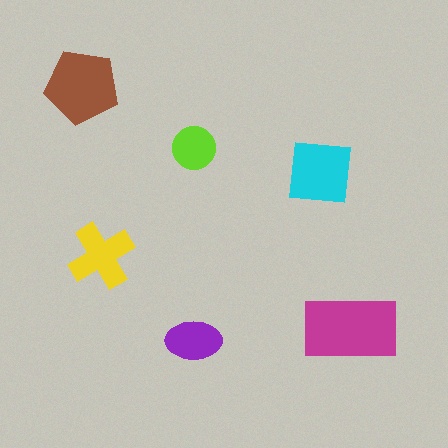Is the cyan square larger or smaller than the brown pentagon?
Smaller.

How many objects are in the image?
There are 6 objects in the image.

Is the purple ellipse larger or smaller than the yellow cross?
Smaller.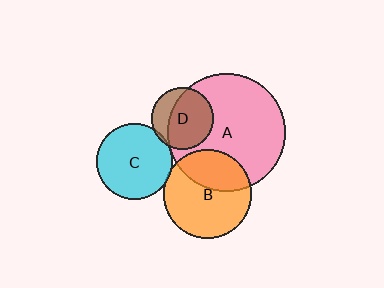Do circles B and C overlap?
Yes.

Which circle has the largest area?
Circle A (pink).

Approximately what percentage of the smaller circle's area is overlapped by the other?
Approximately 5%.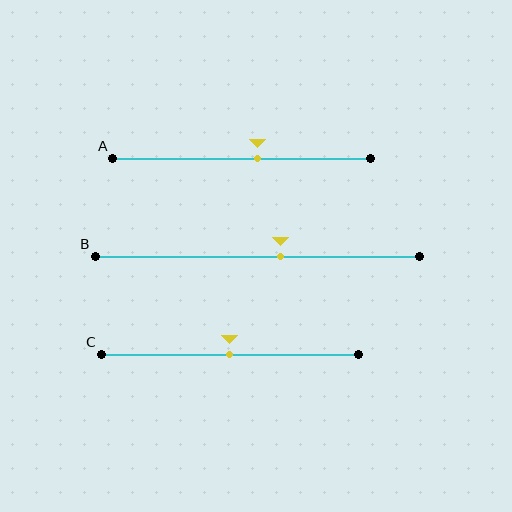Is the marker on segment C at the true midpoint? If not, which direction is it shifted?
Yes, the marker on segment C is at the true midpoint.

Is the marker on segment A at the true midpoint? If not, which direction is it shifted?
No, the marker on segment A is shifted to the right by about 6% of the segment length.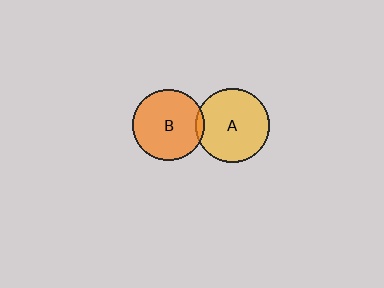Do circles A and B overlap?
Yes.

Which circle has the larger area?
Circle A (yellow).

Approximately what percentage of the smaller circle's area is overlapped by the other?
Approximately 5%.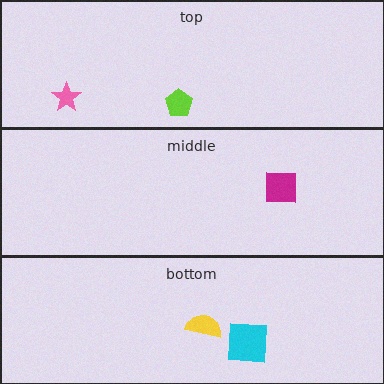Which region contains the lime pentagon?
The top region.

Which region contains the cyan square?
The bottom region.